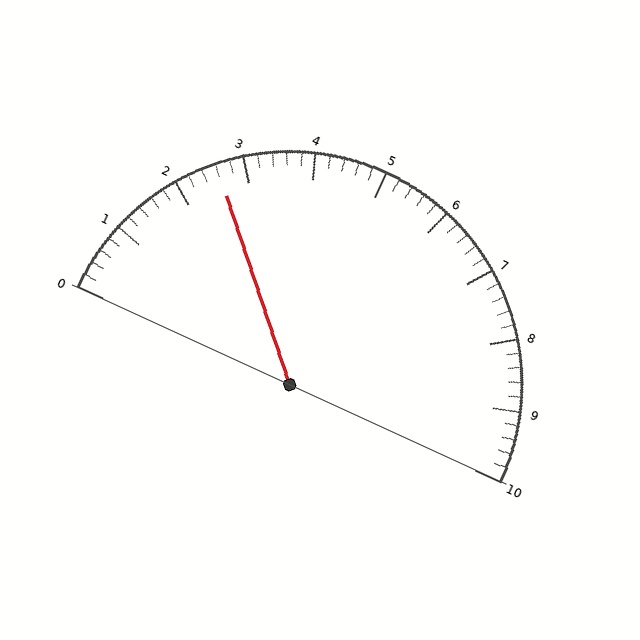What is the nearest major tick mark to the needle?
The nearest major tick mark is 3.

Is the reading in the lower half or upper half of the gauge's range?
The reading is in the lower half of the range (0 to 10).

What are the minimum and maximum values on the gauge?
The gauge ranges from 0 to 10.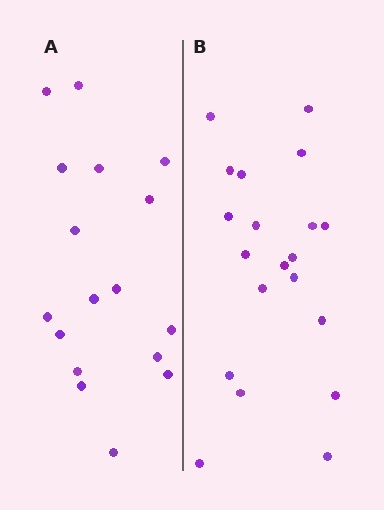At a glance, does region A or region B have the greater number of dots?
Region B (the right region) has more dots.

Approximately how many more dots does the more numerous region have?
Region B has just a few more — roughly 2 or 3 more dots than region A.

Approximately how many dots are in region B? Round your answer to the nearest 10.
About 20 dots.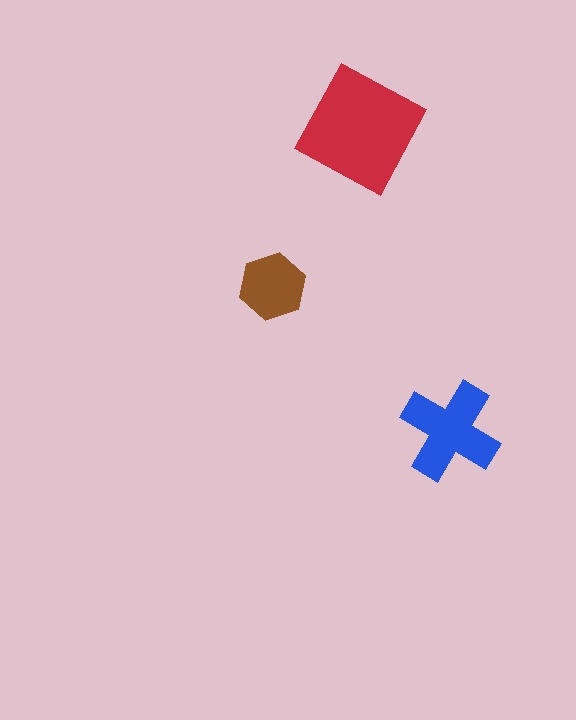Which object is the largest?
The red square.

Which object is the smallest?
The brown hexagon.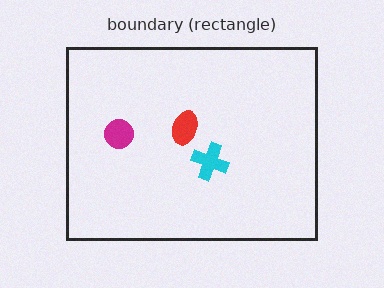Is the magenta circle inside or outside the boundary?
Inside.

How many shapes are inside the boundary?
3 inside, 0 outside.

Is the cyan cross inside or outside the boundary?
Inside.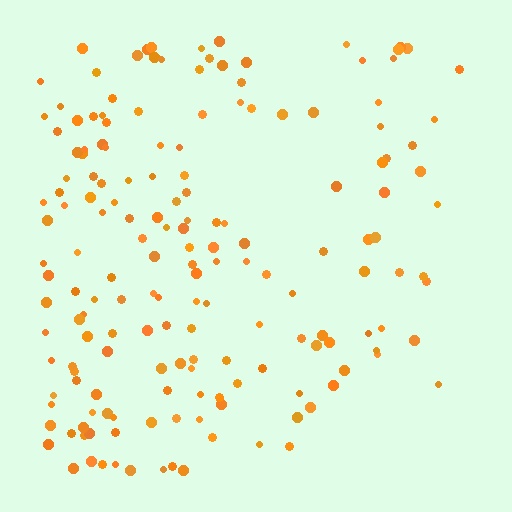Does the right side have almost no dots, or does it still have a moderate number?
Still a moderate number, just noticeably fewer than the left.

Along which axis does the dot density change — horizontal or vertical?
Horizontal.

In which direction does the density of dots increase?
From right to left, with the left side densest.